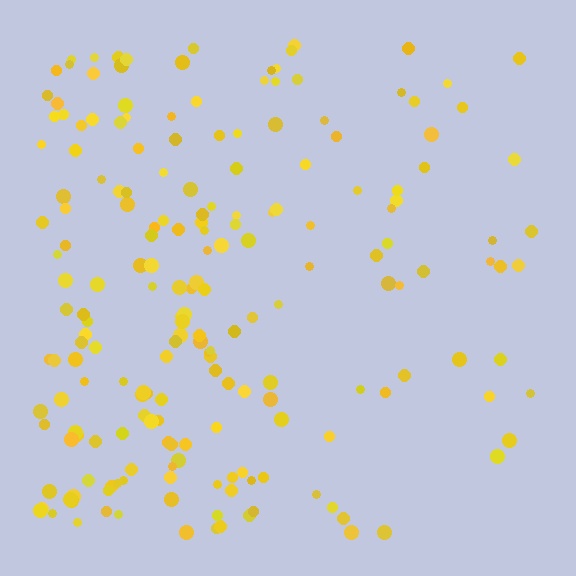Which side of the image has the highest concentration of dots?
The left.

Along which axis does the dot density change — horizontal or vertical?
Horizontal.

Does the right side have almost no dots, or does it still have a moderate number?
Still a moderate number, just noticeably fewer than the left.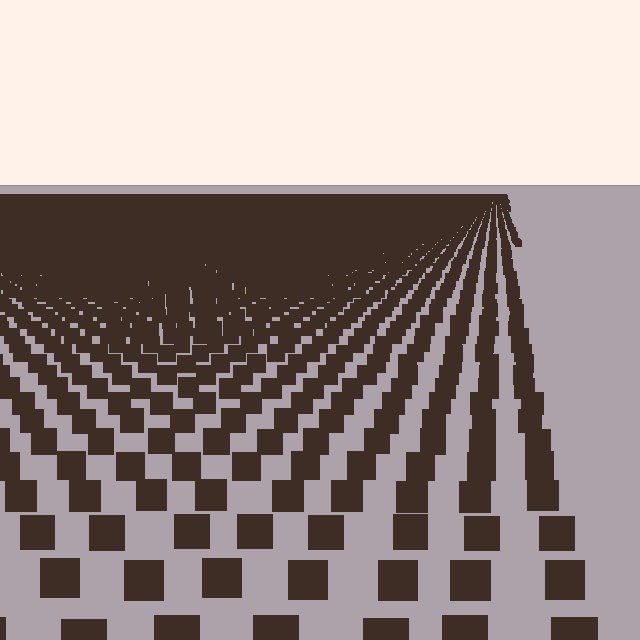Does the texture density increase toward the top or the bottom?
Density increases toward the top.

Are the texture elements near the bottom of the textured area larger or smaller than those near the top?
Larger. Near the bottom, elements are closer to the viewer and appear at a bigger on-screen size.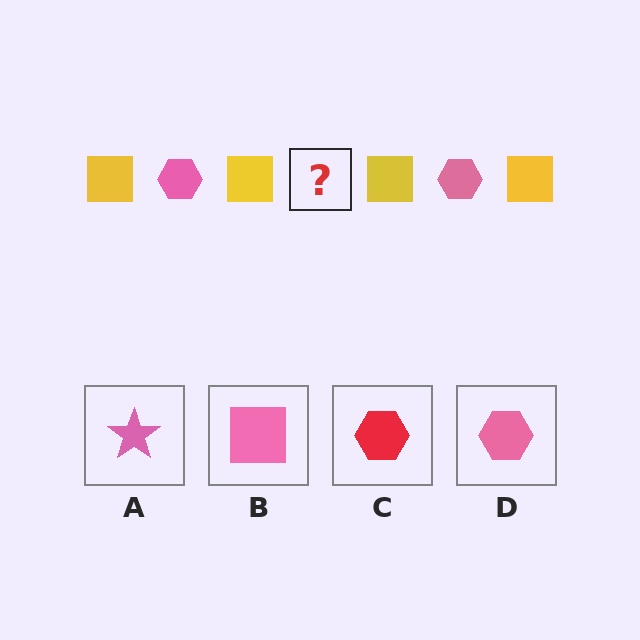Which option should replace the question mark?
Option D.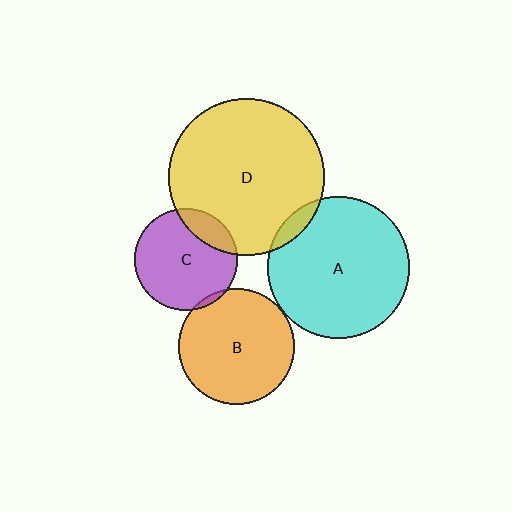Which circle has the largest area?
Circle D (yellow).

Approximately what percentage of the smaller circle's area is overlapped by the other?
Approximately 20%.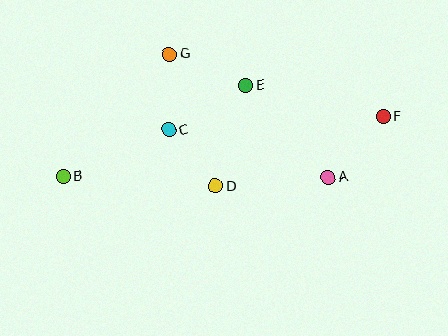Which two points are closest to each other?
Points C and D are closest to each other.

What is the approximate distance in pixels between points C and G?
The distance between C and G is approximately 75 pixels.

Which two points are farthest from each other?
Points B and F are farthest from each other.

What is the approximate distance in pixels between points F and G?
The distance between F and G is approximately 223 pixels.